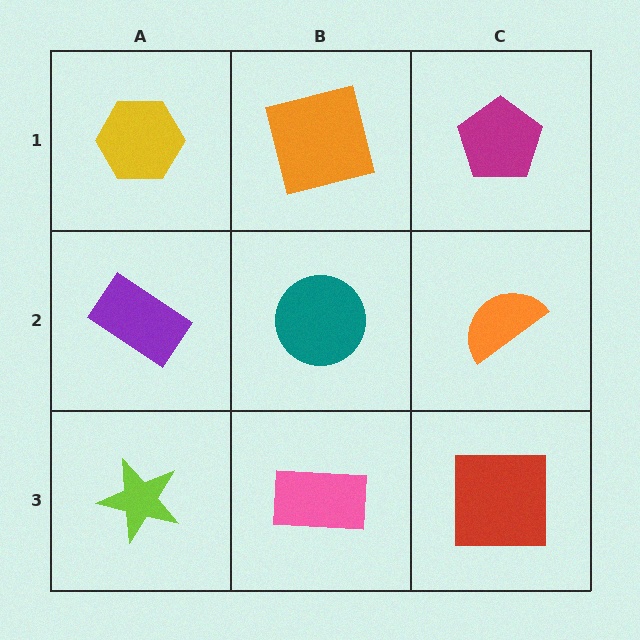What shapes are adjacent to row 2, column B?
An orange square (row 1, column B), a pink rectangle (row 3, column B), a purple rectangle (row 2, column A), an orange semicircle (row 2, column C).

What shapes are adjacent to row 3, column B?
A teal circle (row 2, column B), a lime star (row 3, column A), a red square (row 3, column C).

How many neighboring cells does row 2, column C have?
3.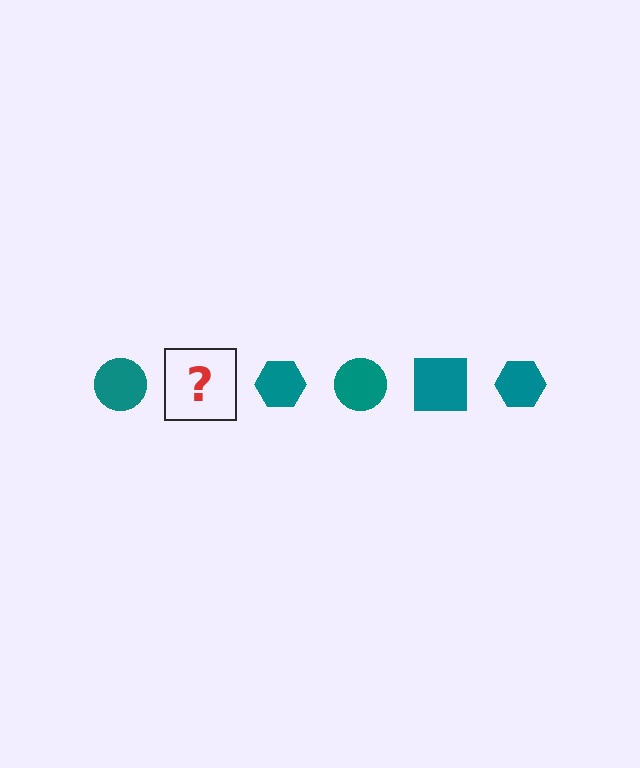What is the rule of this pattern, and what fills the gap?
The rule is that the pattern cycles through circle, square, hexagon shapes in teal. The gap should be filled with a teal square.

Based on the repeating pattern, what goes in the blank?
The blank should be a teal square.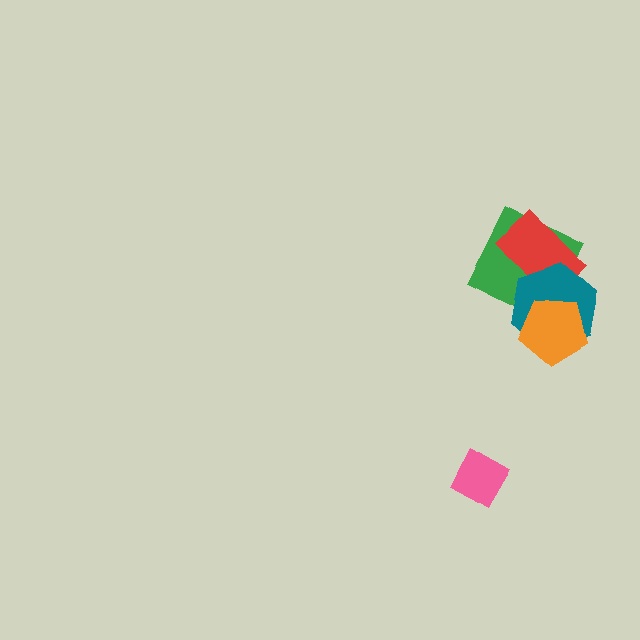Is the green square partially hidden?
Yes, it is partially covered by another shape.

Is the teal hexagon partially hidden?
Yes, it is partially covered by another shape.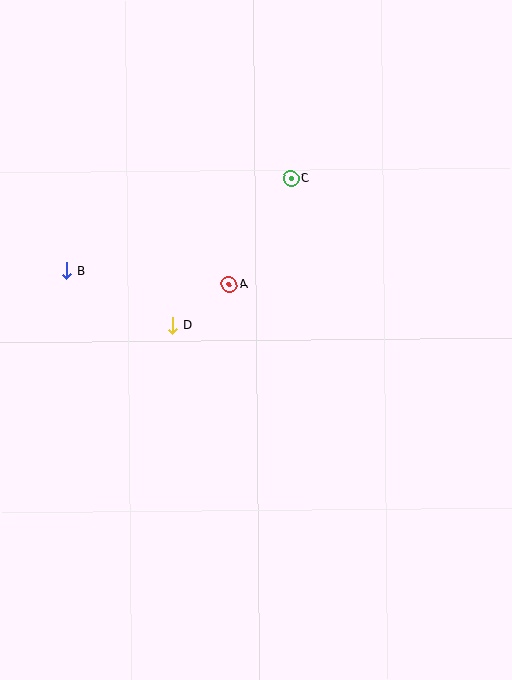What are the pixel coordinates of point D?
Point D is at (173, 325).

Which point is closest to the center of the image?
Point A at (229, 284) is closest to the center.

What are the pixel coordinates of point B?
Point B is at (67, 271).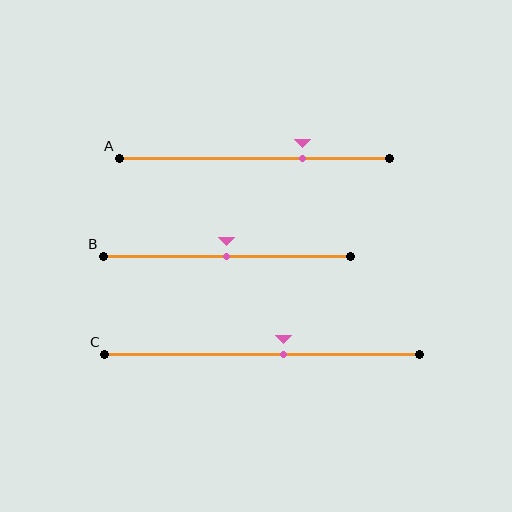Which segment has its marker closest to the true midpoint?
Segment B has its marker closest to the true midpoint.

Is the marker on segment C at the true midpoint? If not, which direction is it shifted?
No, the marker on segment C is shifted to the right by about 7% of the segment length.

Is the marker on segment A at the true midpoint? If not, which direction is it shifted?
No, the marker on segment A is shifted to the right by about 18% of the segment length.